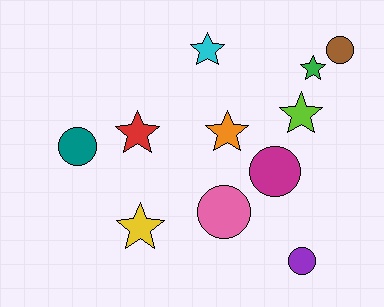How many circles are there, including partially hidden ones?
There are 5 circles.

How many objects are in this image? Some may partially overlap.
There are 11 objects.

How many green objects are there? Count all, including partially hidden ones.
There is 1 green object.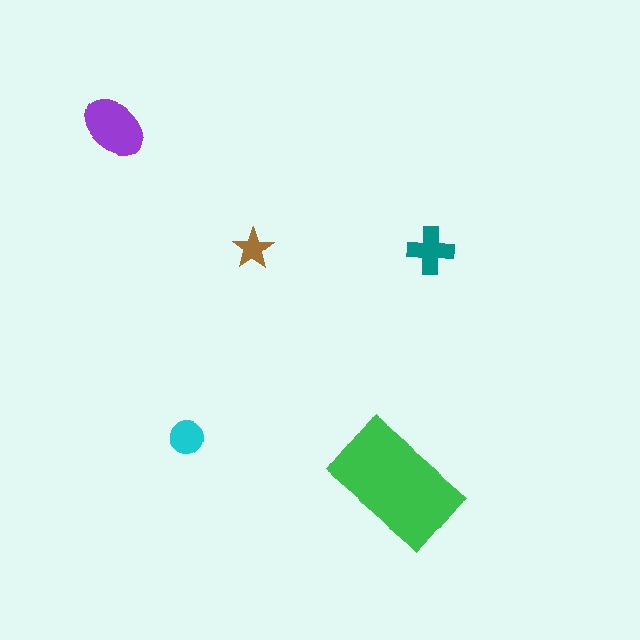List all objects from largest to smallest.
The green rectangle, the purple ellipse, the teal cross, the cyan circle, the brown star.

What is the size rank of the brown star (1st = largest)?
5th.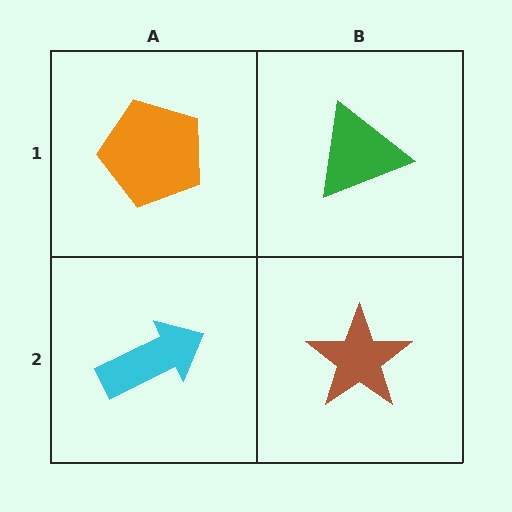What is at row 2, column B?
A brown star.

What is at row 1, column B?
A green triangle.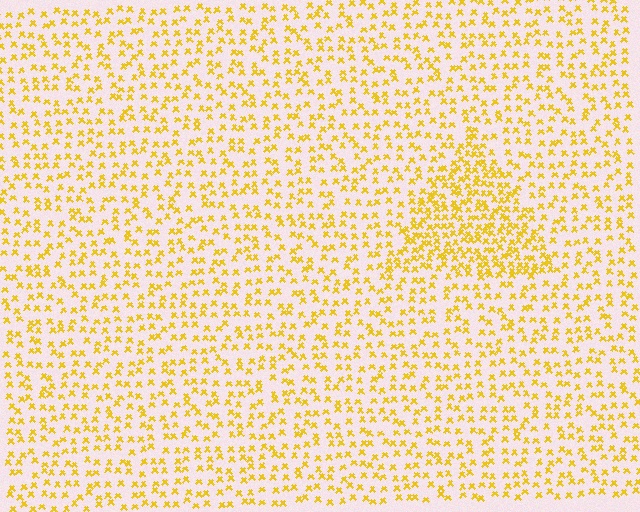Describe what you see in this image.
The image contains small yellow elements arranged at two different densities. A triangle-shaped region is visible where the elements are more densely packed than the surrounding area.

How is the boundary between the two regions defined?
The boundary is defined by a change in element density (approximately 1.9x ratio). All elements are the same color, size, and shape.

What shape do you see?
I see a triangle.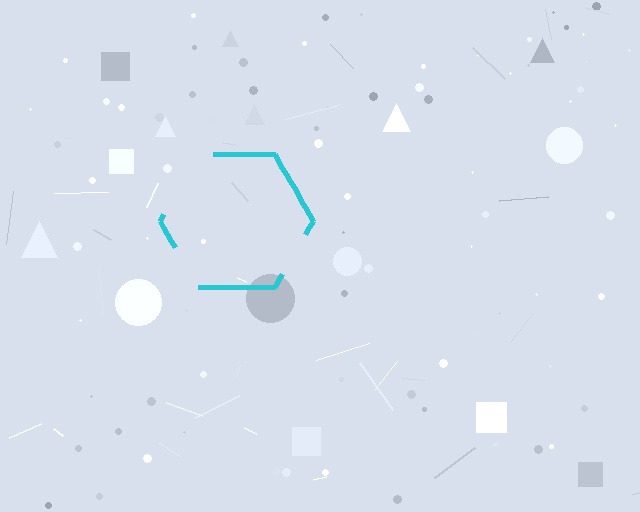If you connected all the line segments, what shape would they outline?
They would outline a hexagon.